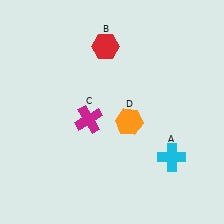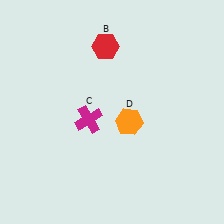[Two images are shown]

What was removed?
The cyan cross (A) was removed in Image 2.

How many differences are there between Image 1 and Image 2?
There is 1 difference between the two images.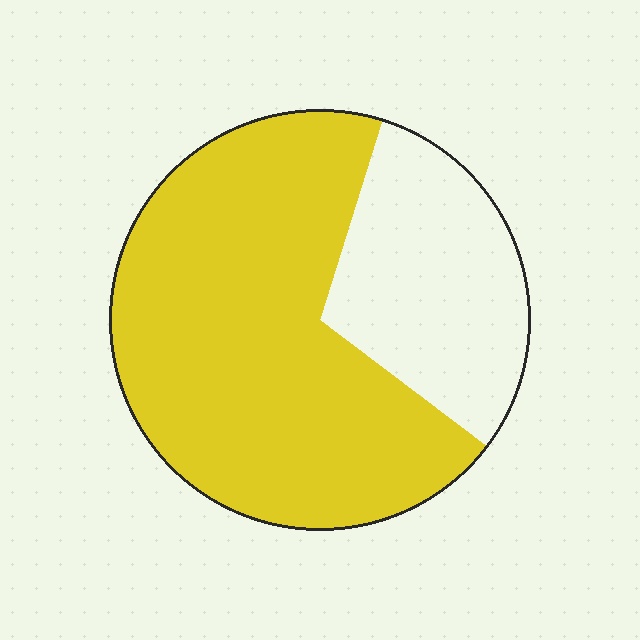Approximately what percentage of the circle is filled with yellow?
Approximately 70%.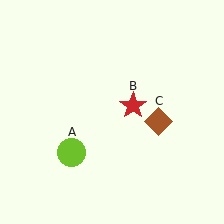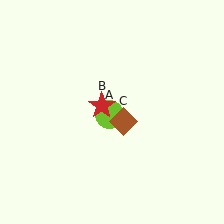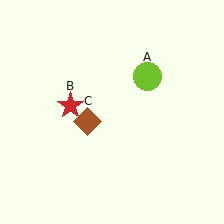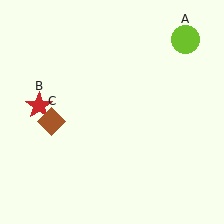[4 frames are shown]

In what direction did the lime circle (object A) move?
The lime circle (object A) moved up and to the right.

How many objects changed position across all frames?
3 objects changed position: lime circle (object A), red star (object B), brown diamond (object C).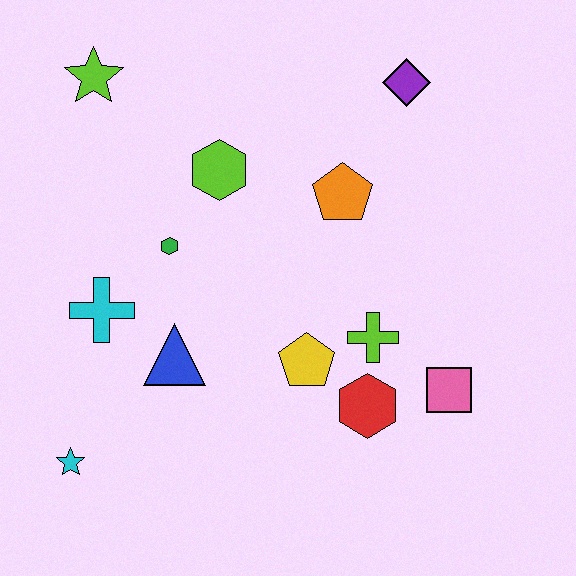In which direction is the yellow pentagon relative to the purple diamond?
The yellow pentagon is below the purple diamond.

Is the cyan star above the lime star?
No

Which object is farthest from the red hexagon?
The lime star is farthest from the red hexagon.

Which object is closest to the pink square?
The red hexagon is closest to the pink square.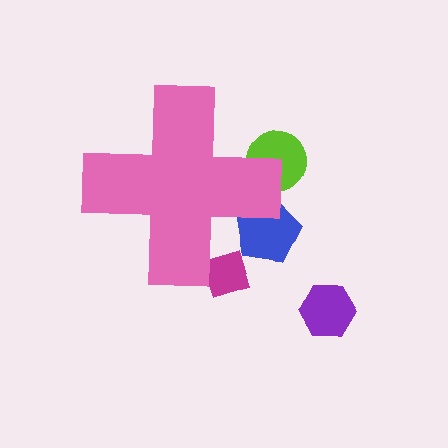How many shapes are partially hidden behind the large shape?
3 shapes are partially hidden.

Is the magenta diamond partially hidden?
Yes, the magenta diamond is partially hidden behind the pink cross.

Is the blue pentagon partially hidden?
Yes, the blue pentagon is partially hidden behind the pink cross.